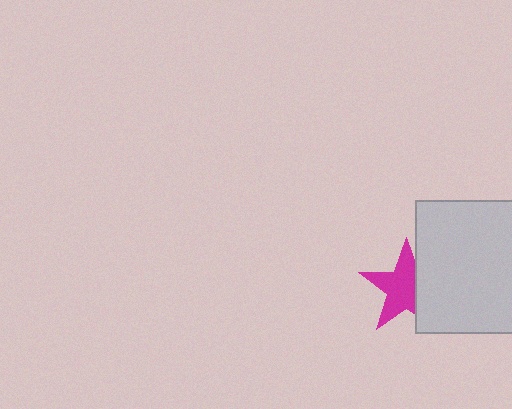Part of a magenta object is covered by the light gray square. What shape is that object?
It is a star.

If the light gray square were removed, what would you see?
You would see the complete magenta star.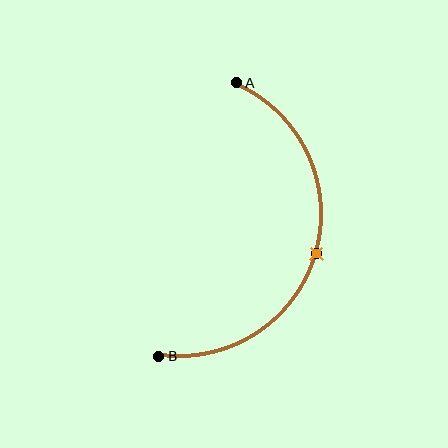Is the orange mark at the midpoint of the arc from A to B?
Yes. The orange mark lies on the arc at equal arc-length from both A and B — it is the arc midpoint.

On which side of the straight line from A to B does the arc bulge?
The arc bulges to the right of the straight line connecting A and B.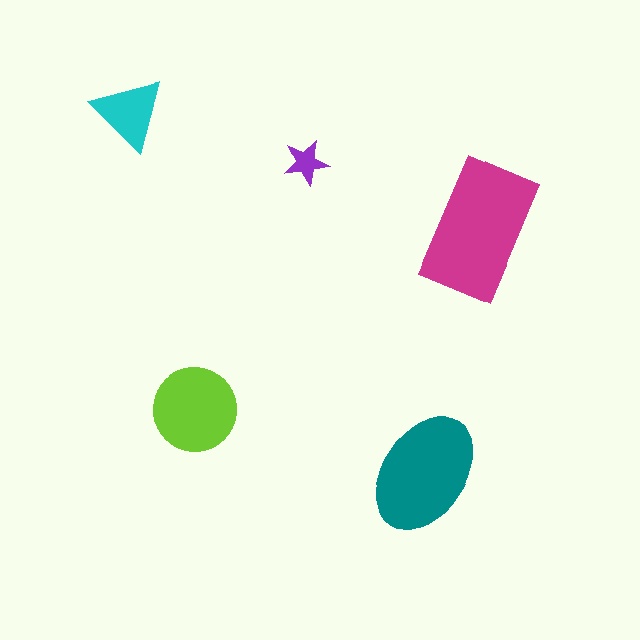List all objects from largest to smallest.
The magenta rectangle, the teal ellipse, the lime circle, the cyan triangle, the purple star.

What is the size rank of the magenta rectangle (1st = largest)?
1st.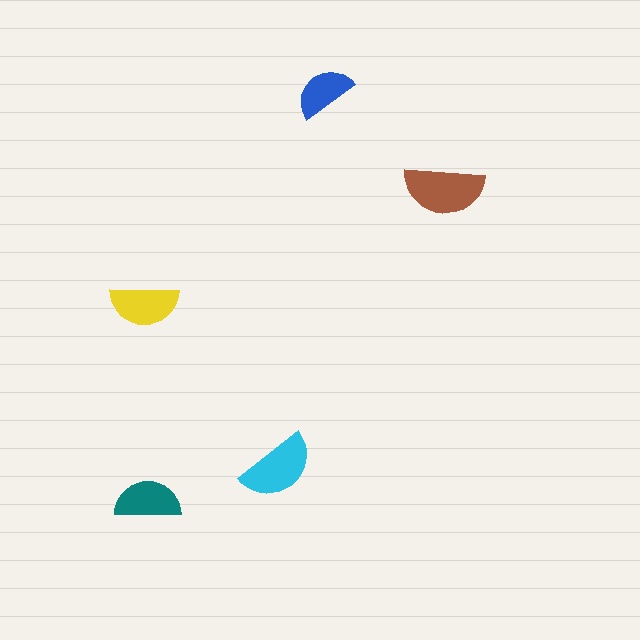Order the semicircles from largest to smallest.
the brown one, the cyan one, the yellow one, the teal one, the blue one.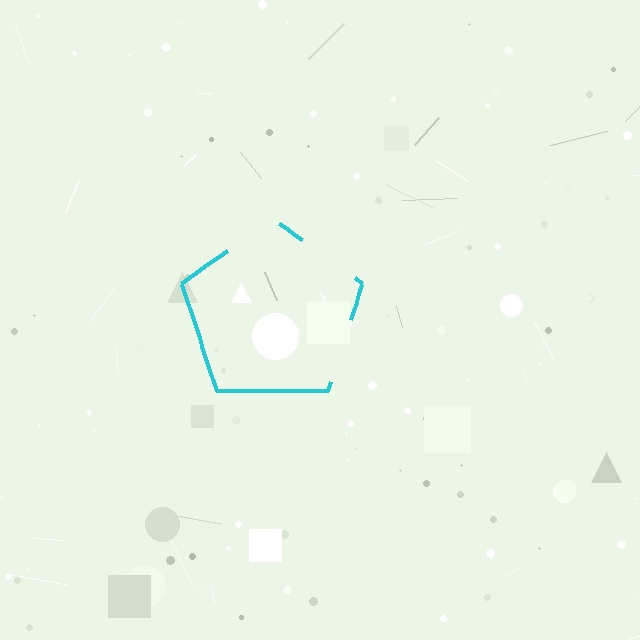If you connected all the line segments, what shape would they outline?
They would outline a pentagon.